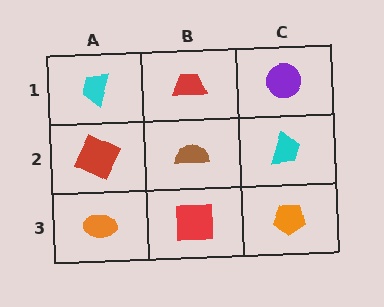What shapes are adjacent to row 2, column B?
A red trapezoid (row 1, column B), a red square (row 3, column B), a red square (row 2, column A), a cyan trapezoid (row 2, column C).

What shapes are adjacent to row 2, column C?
A purple circle (row 1, column C), an orange pentagon (row 3, column C), a brown semicircle (row 2, column B).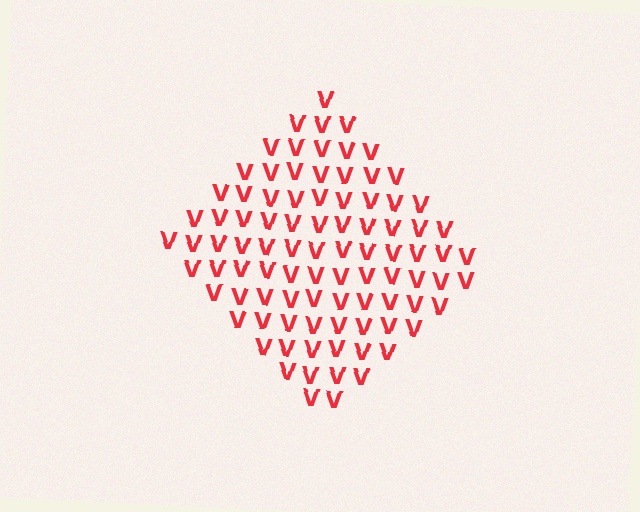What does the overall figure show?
The overall figure shows a diamond.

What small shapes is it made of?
It is made of small letter V's.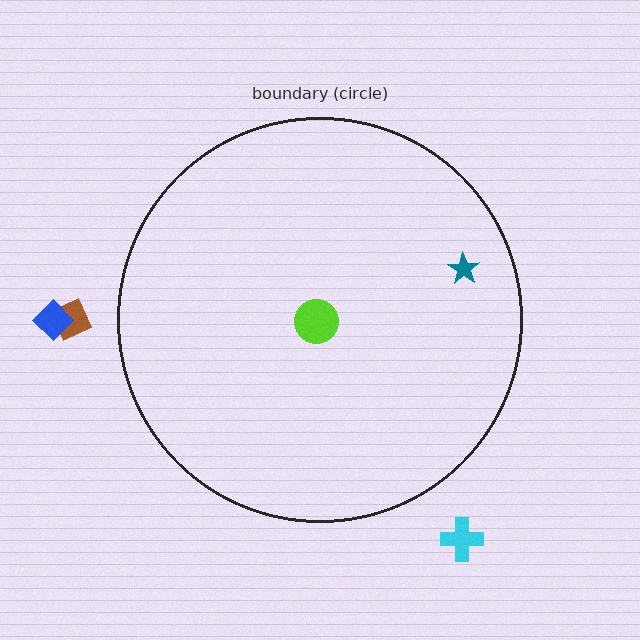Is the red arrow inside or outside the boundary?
Inside.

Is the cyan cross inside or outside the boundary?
Outside.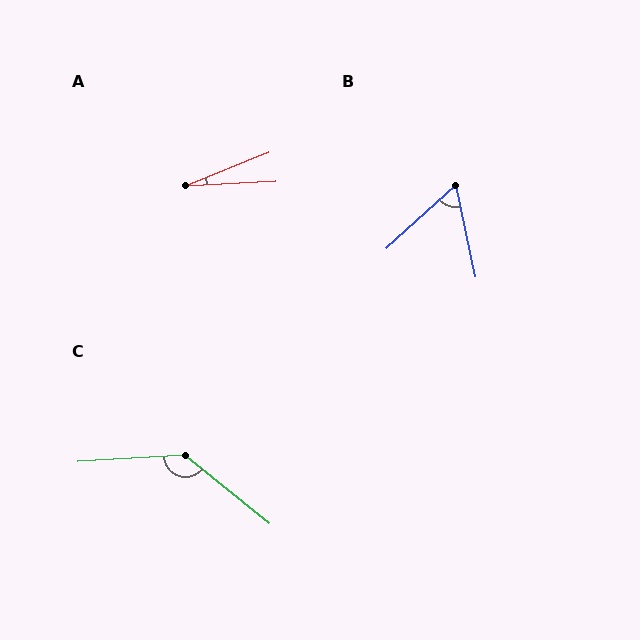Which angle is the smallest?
A, at approximately 19 degrees.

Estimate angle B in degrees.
Approximately 59 degrees.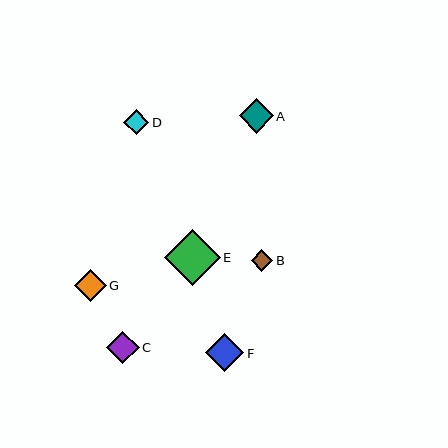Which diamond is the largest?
Diamond E is the largest with a size of approximately 56 pixels.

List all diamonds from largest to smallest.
From largest to smallest: E, F, A, C, G, D, B.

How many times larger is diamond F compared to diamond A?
Diamond F is approximately 1.1 times the size of diamond A.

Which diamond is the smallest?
Diamond B is the smallest with a size of approximately 22 pixels.